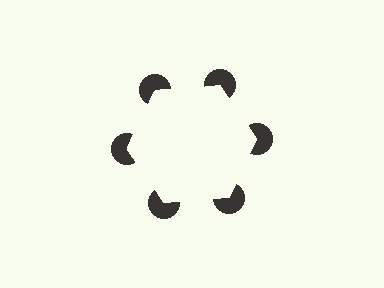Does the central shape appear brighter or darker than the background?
It typically appears slightly brighter than the background, even though no actual brightness change is drawn.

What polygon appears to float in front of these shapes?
An illusory hexagon — its edges are inferred from the aligned wedge cuts in the pac-man discs, not physically drawn.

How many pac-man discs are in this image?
There are 6 — one at each vertex of the illusory hexagon.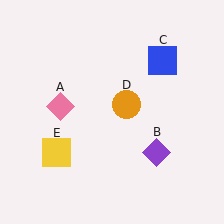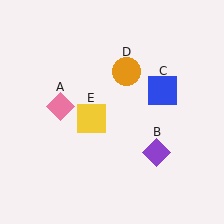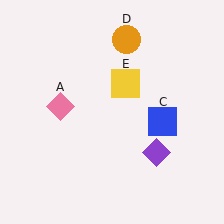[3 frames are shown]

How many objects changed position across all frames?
3 objects changed position: blue square (object C), orange circle (object D), yellow square (object E).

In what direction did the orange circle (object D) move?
The orange circle (object D) moved up.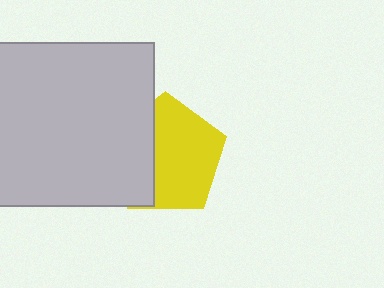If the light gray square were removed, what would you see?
You would see the complete yellow pentagon.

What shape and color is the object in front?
The object in front is a light gray square.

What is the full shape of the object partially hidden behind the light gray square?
The partially hidden object is a yellow pentagon.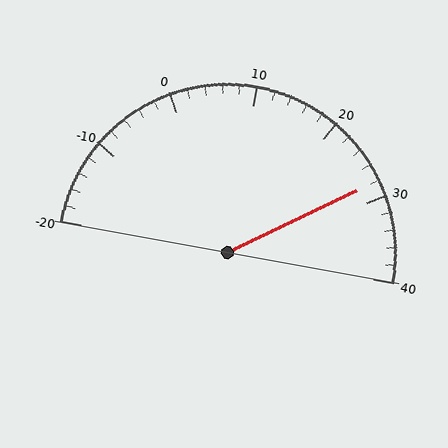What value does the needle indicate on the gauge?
The needle indicates approximately 28.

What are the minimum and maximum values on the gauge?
The gauge ranges from -20 to 40.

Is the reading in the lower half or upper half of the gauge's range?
The reading is in the upper half of the range (-20 to 40).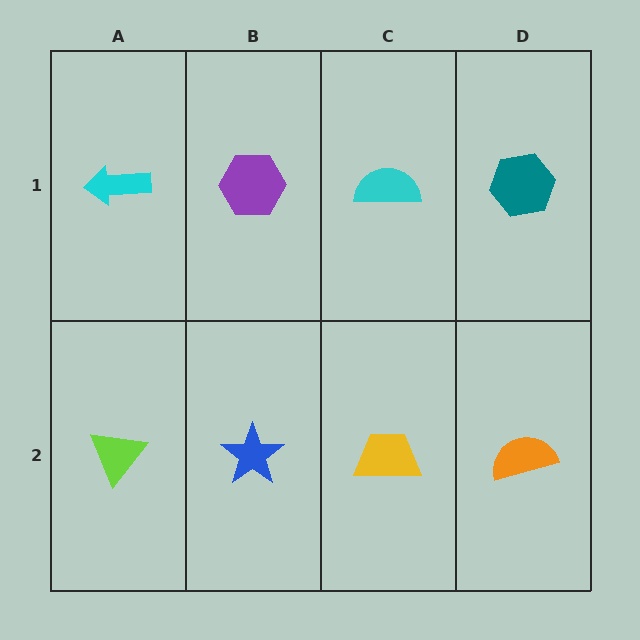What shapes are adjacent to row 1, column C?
A yellow trapezoid (row 2, column C), a purple hexagon (row 1, column B), a teal hexagon (row 1, column D).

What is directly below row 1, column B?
A blue star.